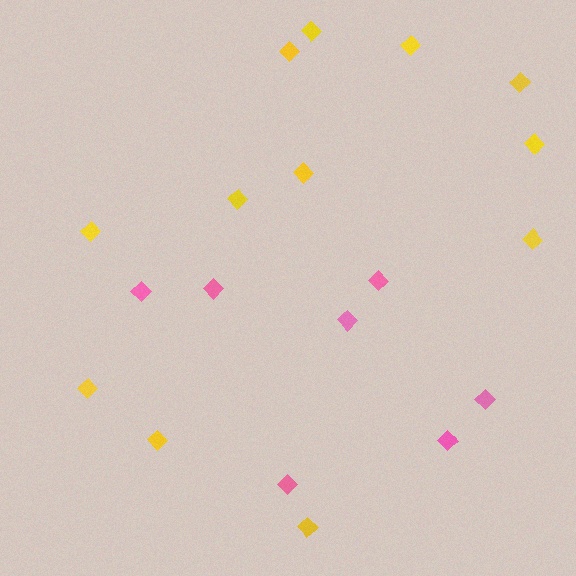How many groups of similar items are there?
There are 2 groups: one group of pink diamonds (7) and one group of yellow diamonds (12).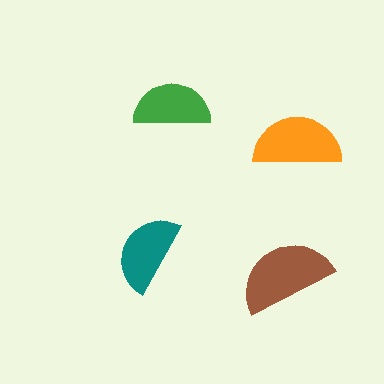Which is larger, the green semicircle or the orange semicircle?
The orange one.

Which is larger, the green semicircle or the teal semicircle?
The teal one.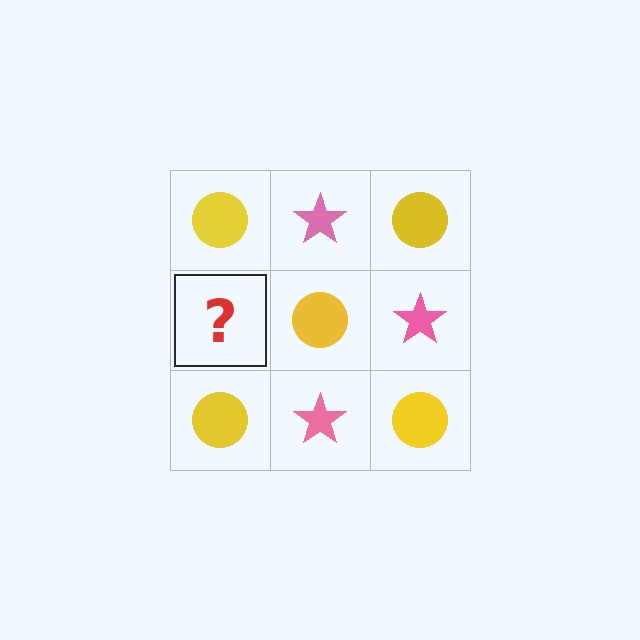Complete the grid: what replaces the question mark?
The question mark should be replaced with a pink star.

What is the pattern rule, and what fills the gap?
The rule is that it alternates yellow circle and pink star in a checkerboard pattern. The gap should be filled with a pink star.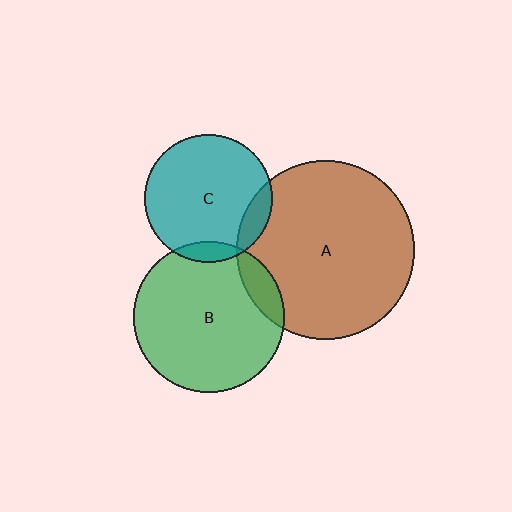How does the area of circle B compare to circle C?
Approximately 1.4 times.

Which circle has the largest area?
Circle A (brown).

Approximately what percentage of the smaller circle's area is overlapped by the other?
Approximately 10%.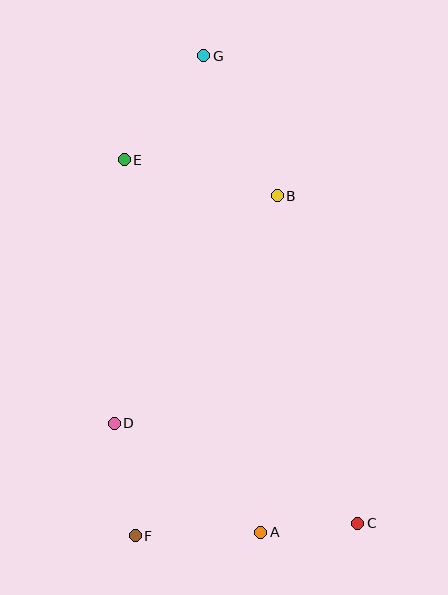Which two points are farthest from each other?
Points C and G are farthest from each other.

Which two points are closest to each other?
Points A and C are closest to each other.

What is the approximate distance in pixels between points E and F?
The distance between E and F is approximately 376 pixels.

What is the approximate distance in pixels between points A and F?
The distance between A and F is approximately 126 pixels.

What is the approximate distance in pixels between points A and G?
The distance between A and G is approximately 480 pixels.